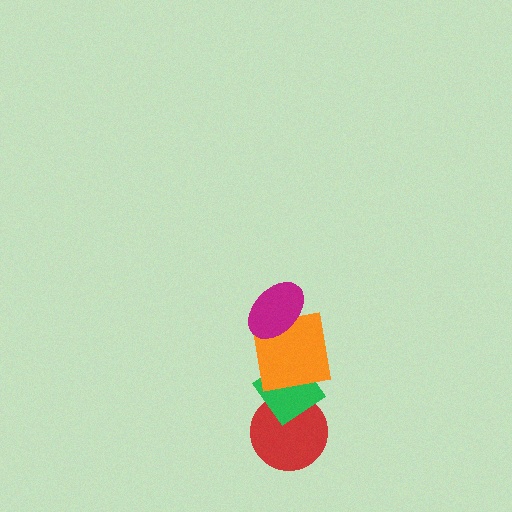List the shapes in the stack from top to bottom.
From top to bottom: the magenta ellipse, the orange square, the green diamond, the red circle.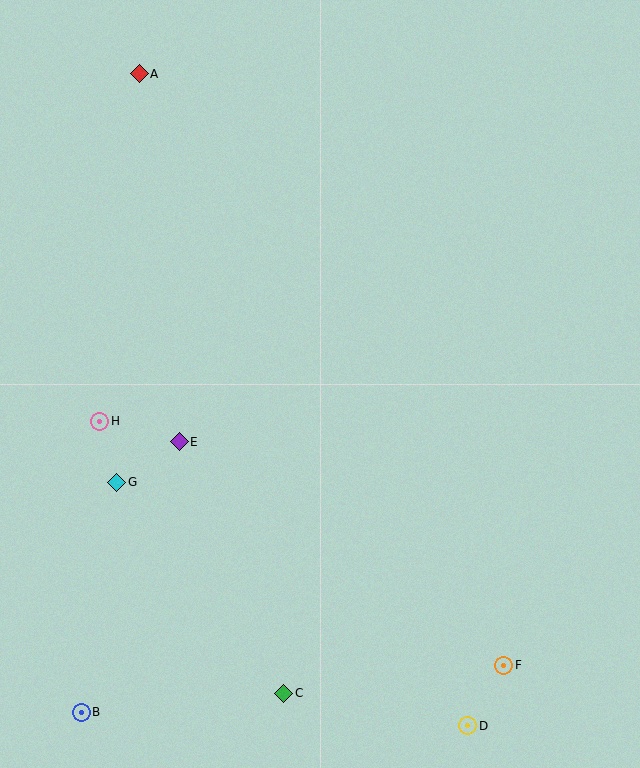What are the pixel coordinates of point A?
Point A is at (139, 74).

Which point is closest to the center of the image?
Point E at (179, 442) is closest to the center.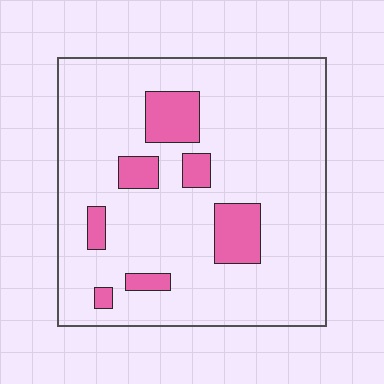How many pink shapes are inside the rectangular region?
7.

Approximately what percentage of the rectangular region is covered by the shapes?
Approximately 15%.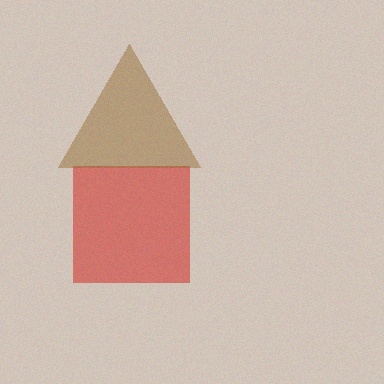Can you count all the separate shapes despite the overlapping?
Yes, there are 2 separate shapes.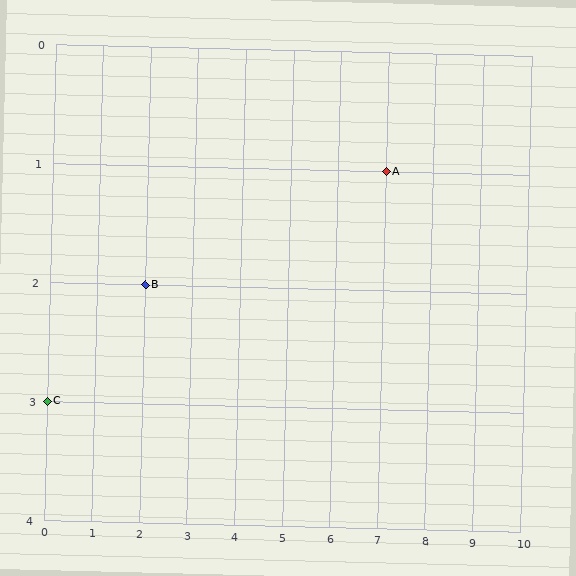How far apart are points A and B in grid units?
Points A and B are 5 columns and 1 row apart (about 5.1 grid units diagonally).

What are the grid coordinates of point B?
Point B is at grid coordinates (2, 2).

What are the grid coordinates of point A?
Point A is at grid coordinates (7, 1).